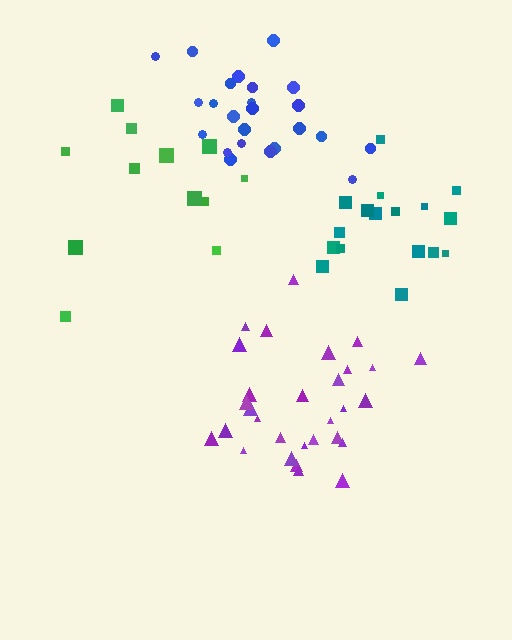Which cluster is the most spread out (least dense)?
Green.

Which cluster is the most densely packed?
Blue.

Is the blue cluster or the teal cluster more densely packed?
Blue.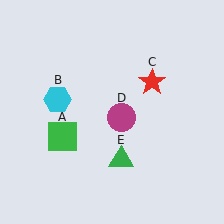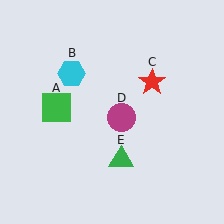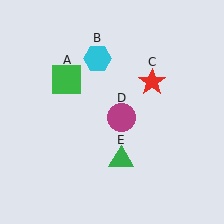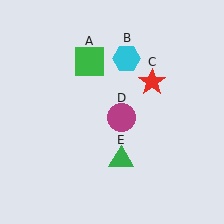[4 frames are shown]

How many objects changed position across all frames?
2 objects changed position: green square (object A), cyan hexagon (object B).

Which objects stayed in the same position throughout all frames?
Red star (object C) and magenta circle (object D) and green triangle (object E) remained stationary.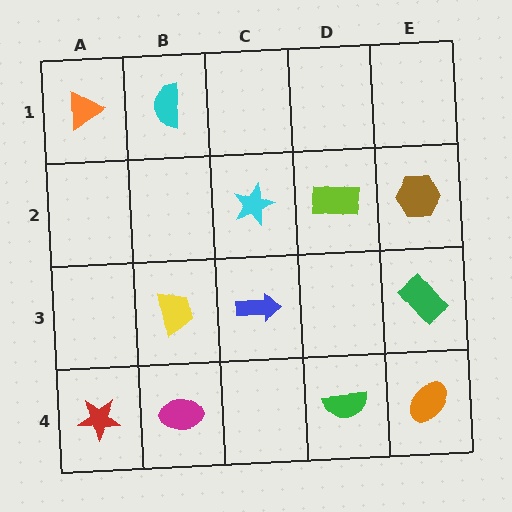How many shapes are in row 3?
3 shapes.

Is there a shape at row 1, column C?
No, that cell is empty.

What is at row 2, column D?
A lime rectangle.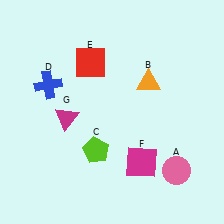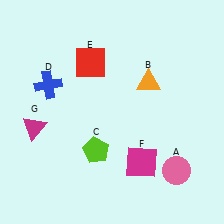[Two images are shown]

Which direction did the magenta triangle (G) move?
The magenta triangle (G) moved left.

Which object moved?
The magenta triangle (G) moved left.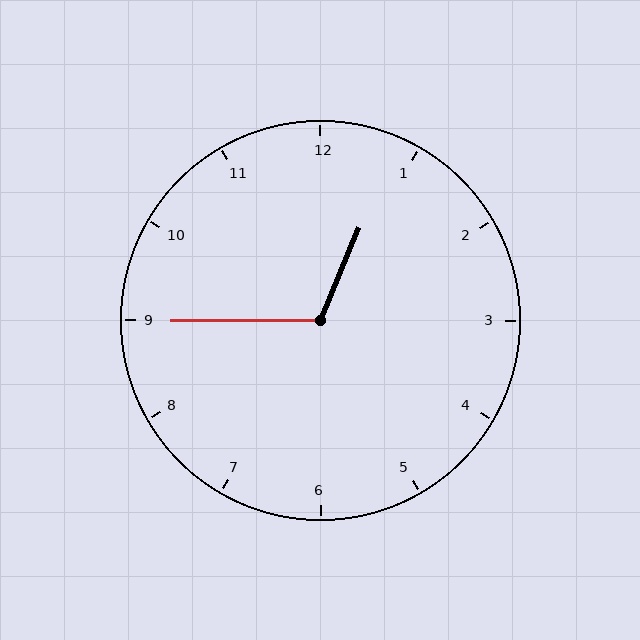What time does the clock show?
12:45.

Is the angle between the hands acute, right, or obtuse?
It is obtuse.